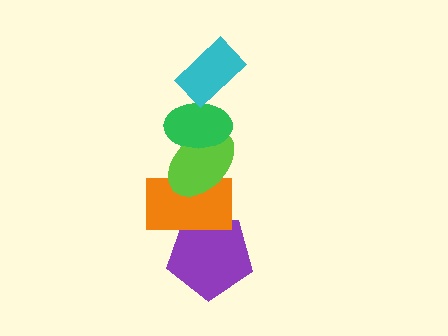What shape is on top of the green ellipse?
The cyan rectangle is on top of the green ellipse.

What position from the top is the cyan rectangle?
The cyan rectangle is 1st from the top.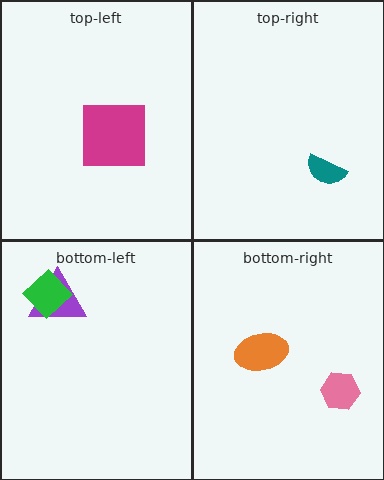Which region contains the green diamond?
The bottom-left region.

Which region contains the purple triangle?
The bottom-left region.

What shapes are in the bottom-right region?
The orange ellipse, the pink hexagon.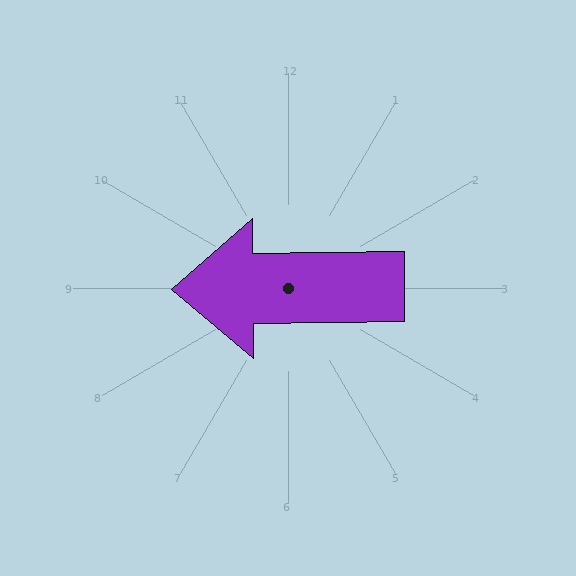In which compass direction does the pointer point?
West.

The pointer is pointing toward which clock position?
Roughly 9 o'clock.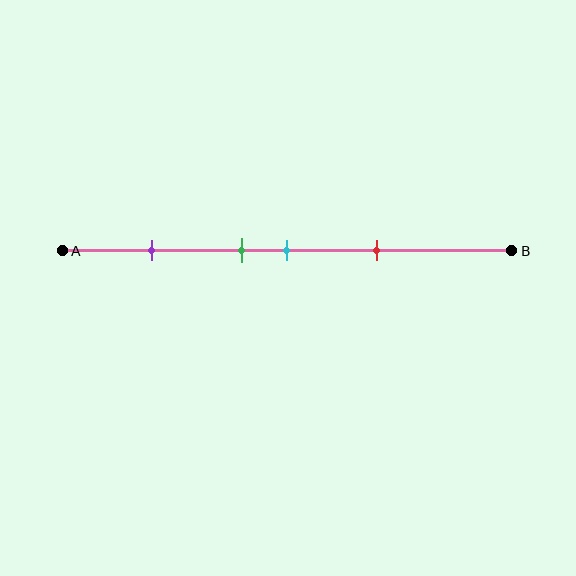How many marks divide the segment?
There are 4 marks dividing the segment.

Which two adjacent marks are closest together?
The green and cyan marks are the closest adjacent pair.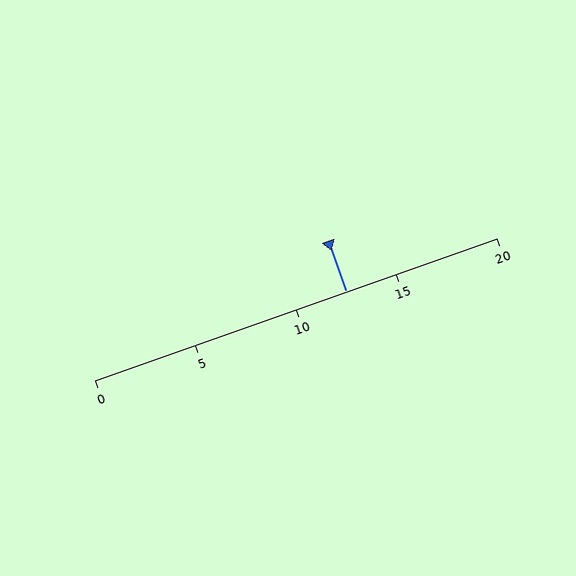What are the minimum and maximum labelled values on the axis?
The axis runs from 0 to 20.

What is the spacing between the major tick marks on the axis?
The major ticks are spaced 5 apart.